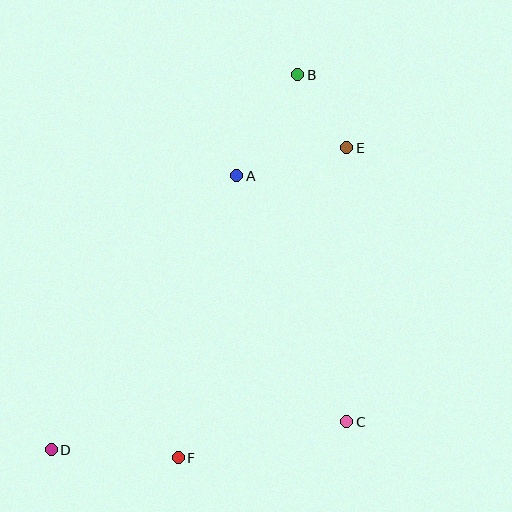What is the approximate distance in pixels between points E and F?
The distance between E and F is approximately 353 pixels.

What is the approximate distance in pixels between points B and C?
The distance between B and C is approximately 350 pixels.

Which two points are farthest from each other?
Points B and D are farthest from each other.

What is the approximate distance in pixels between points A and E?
The distance between A and E is approximately 114 pixels.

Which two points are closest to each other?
Points B and E are closest to each other.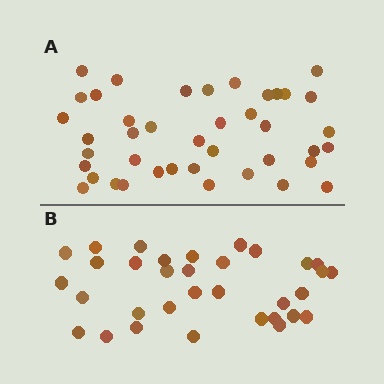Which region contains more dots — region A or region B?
Region A (the top region) has more dots.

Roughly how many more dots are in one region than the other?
Region A has roughly 8 or so more dots than region B.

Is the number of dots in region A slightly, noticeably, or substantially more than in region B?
Region A has only slightly more — the two regions are fairly close. The ratio is roughly 1.2 to 1.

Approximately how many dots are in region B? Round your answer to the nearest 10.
About 30 dots. (The exact count is 33, which rounds to 30.)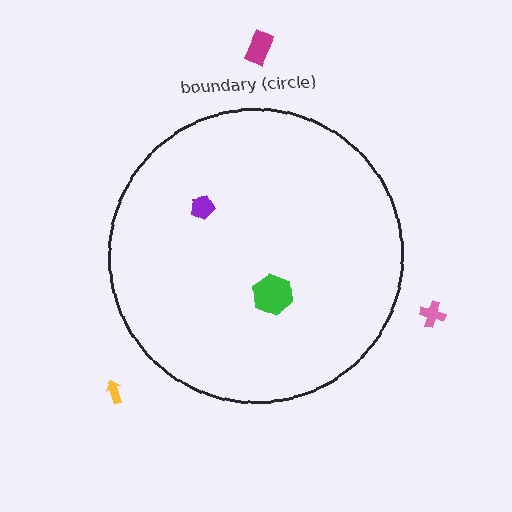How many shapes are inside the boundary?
2 inside, 3 outside.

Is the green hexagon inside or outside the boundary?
Inside.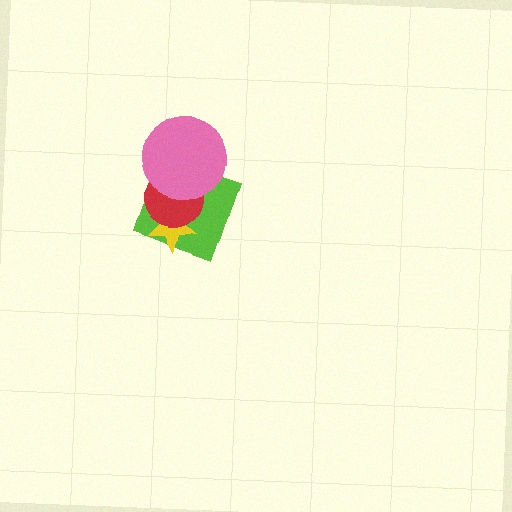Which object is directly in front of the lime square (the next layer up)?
The yellow star is directly in front of the lime square.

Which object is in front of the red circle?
The pink circle is in front of the red circle.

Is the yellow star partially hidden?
Yes, it is partially covered by another shape.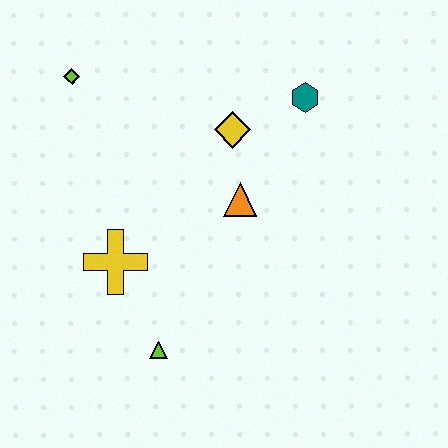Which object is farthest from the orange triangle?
The lime diamond is farthest from the orange triangle.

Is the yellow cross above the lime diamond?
No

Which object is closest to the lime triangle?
The yellow cross is closest to the lime triangle.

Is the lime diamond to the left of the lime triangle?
Yes